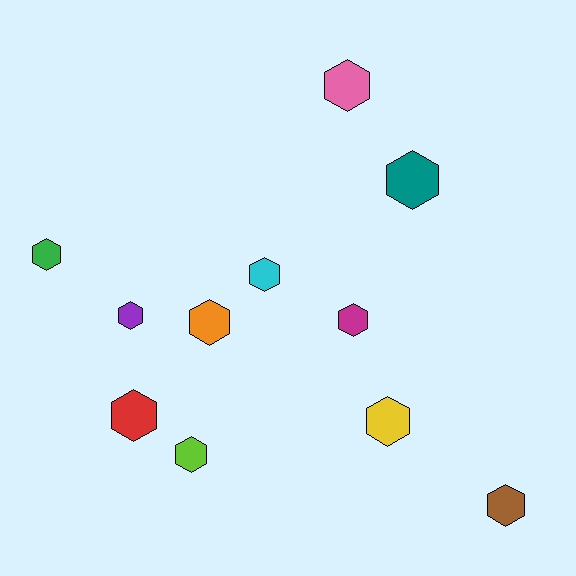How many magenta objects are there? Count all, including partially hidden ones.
There is 1 magenta object.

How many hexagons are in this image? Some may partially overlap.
There are 11 hexagons.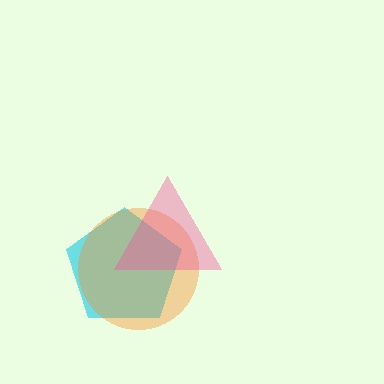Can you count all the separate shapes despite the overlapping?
Yes, there are 3 separate shapes.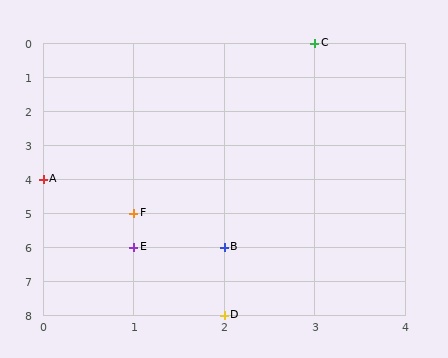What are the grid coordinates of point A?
Point A is at grid coordinates (0, 4).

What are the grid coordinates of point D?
Point D is at grid coordinates (2, 8).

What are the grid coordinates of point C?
Point C is at grid coordinates (3, 0).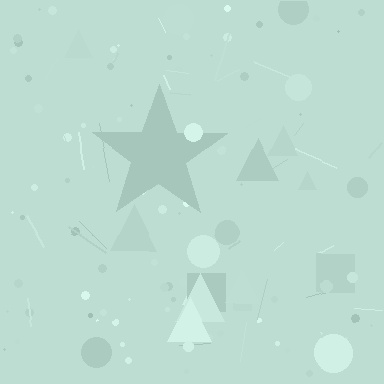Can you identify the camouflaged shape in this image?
The camouflaged shape is a star.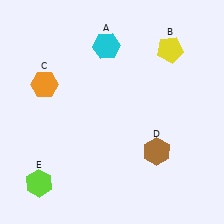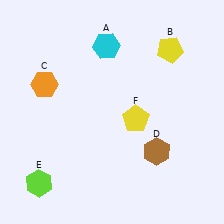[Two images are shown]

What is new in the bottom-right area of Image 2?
A yellow pentagon (F) was added in the bottom-right area of Image 2.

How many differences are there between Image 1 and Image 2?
There is 1 difference between the two images.